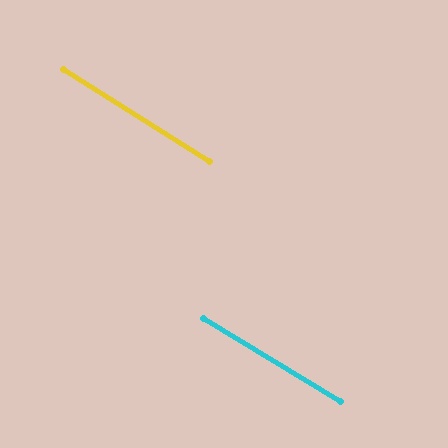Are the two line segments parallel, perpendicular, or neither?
Parallel — their directions differ by only 0.7°.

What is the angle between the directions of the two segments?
Approximately 1 degree.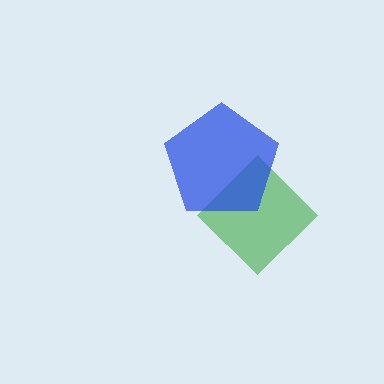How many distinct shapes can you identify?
There are 2 distinct shapes: a green diamond, a blue pentagon.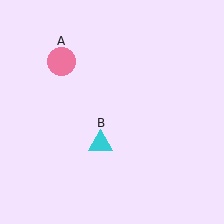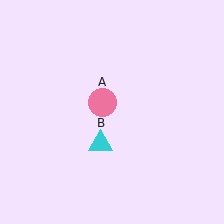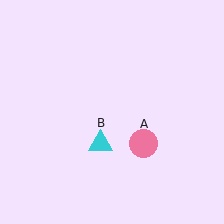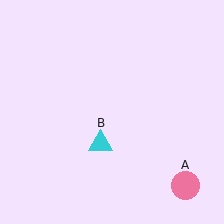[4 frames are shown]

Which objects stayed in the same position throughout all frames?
Cyan triangle (object B) remained stationary.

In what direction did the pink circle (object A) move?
The pink circle (object A) moved down and to the right.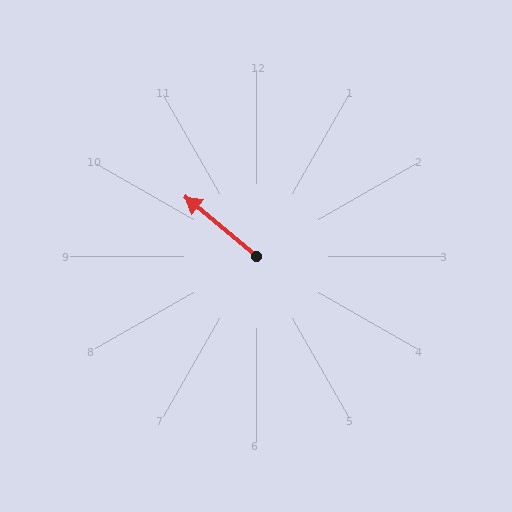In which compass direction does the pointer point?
Northwest.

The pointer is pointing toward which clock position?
Roughly 10 o'clock.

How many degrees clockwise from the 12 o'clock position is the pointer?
Approximately 310 degrees.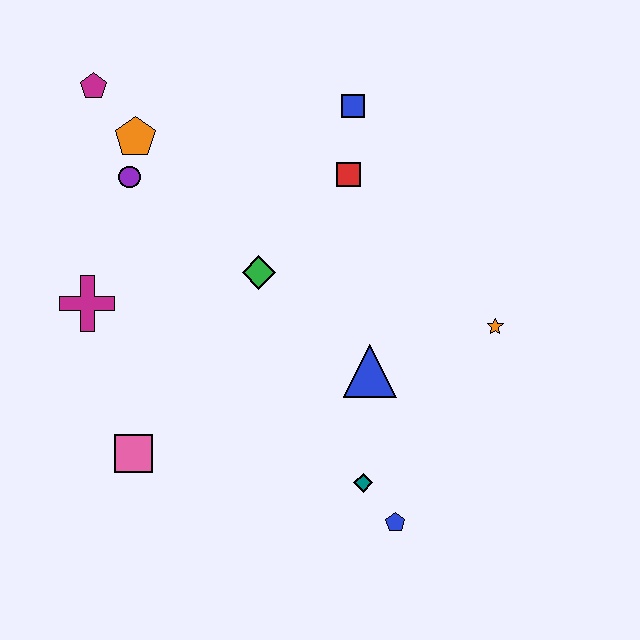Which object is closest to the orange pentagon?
The purple circle is closest to the orange pentagon.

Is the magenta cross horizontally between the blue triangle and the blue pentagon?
No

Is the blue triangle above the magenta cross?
No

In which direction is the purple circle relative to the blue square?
The purple circle is to the left of the blue square.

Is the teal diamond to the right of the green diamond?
Yes